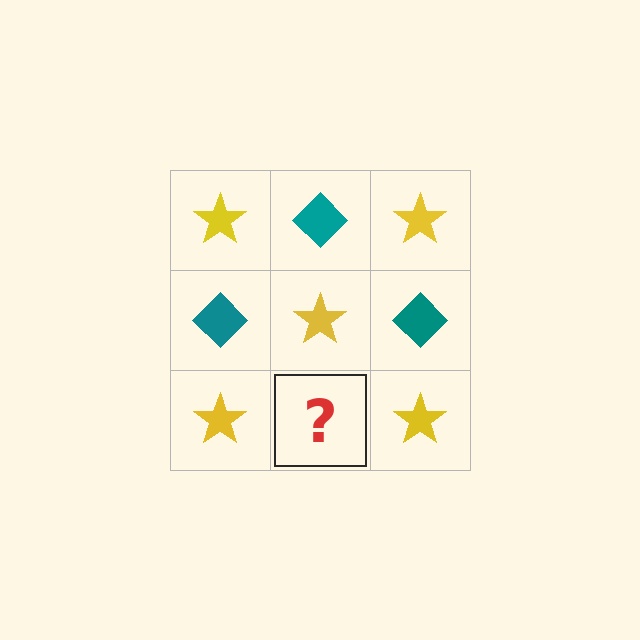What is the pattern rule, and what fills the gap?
The rule is that it alternates yellow star and teal diamond in a checkerboard pattern. The gap should be filled with a teal diamond.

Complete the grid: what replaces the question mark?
The question mark should be replaced with a teal diamond.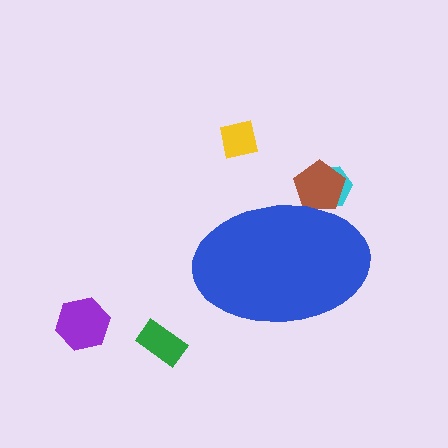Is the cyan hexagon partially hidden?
Yes, the cyan hexagon is partially hidden behind the blue ellipse.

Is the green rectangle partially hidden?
No, the green rectangle is fully visible.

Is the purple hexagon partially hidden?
No, the purple hexagon is fully visible.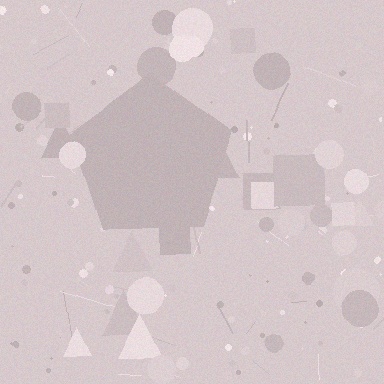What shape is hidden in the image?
A pentagon is hidden in the image.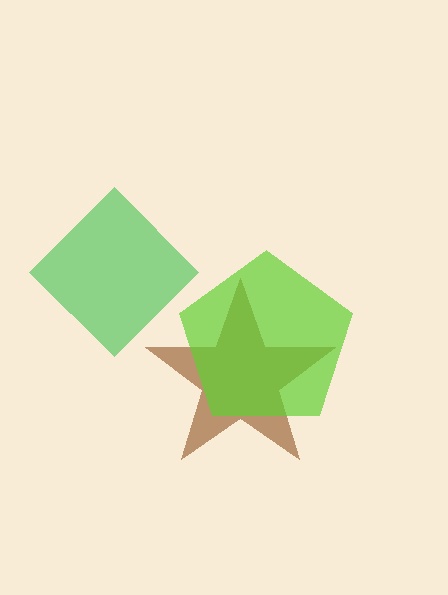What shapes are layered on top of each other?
The layered shapes are: a brown star, a lime pentagon, a green diamond.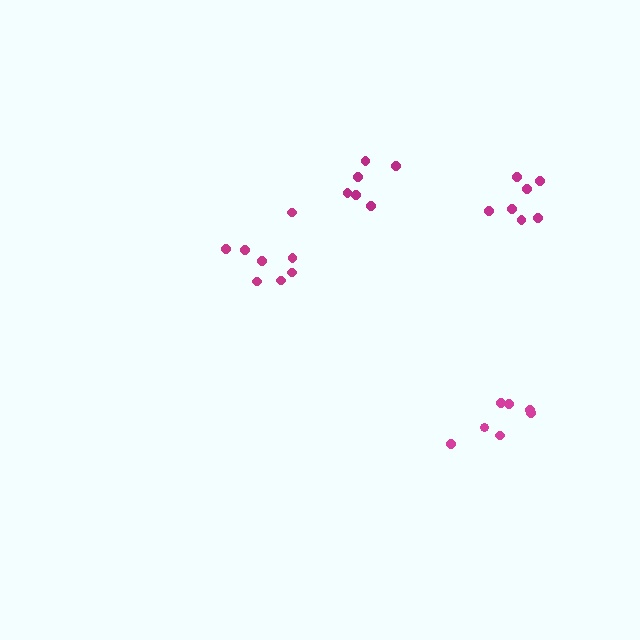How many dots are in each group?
Group 1: 8 dots, Group 2: 6 dots, Group 3: 7 dots, Group 4: 7 dots (28 total).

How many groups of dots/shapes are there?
There are 4 groups.